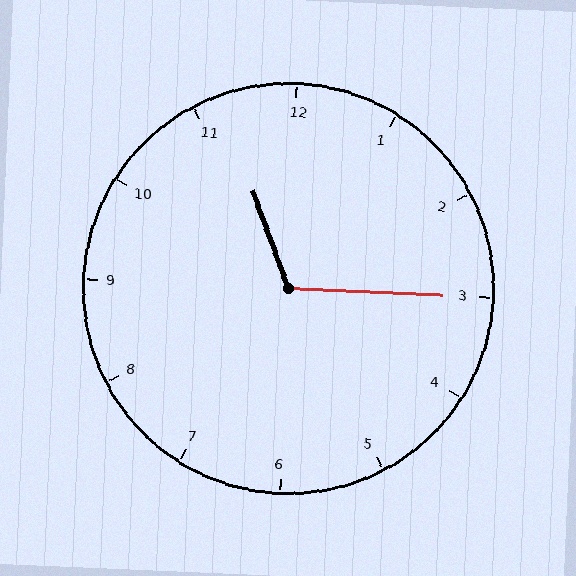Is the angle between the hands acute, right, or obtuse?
It is obtuse.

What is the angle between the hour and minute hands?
Approximately 112 degrees.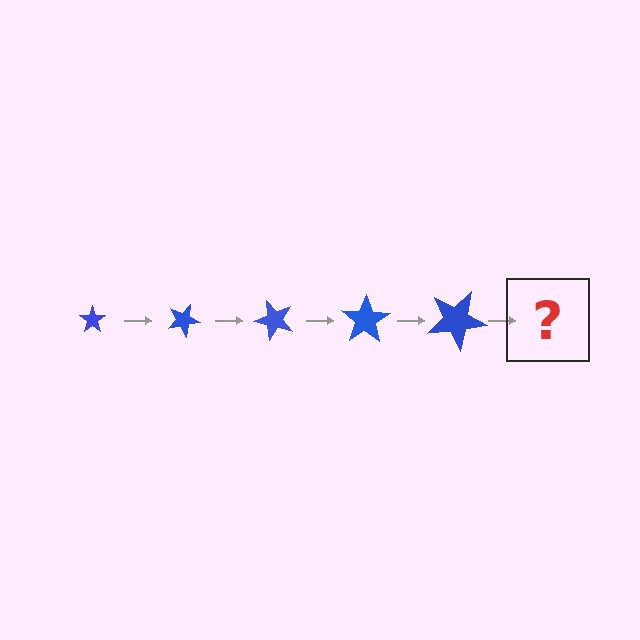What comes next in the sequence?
The next element should be a star, larger than the previous one and rotated 125 degrees from the start.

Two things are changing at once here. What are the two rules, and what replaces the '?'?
The two rules are that the star grows larger each step and it rotates 25 degrees each step. The '?' should be a star, larger than the previous one and rotated 125 degrees from the start.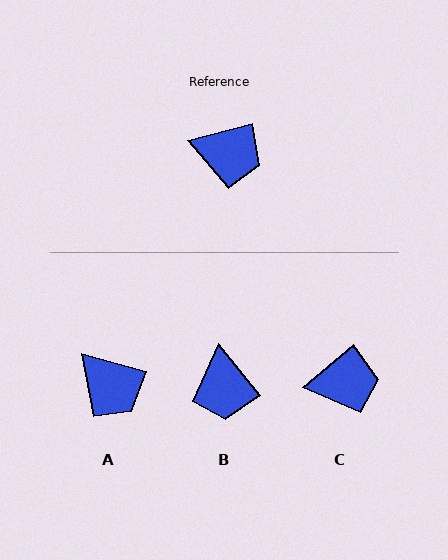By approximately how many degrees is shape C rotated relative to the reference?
Approximately 25 degrees counter-clockwise.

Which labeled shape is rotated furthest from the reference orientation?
B, about 65 degrees away.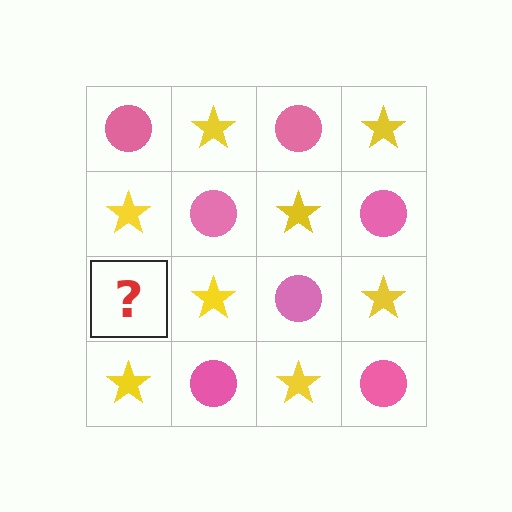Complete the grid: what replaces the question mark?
The question mark should be replaced with a pink circle.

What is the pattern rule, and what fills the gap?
The rule is that it alternates pink circle and yellow star in a checkerboard pattern. The gap should be filled with a pink circle.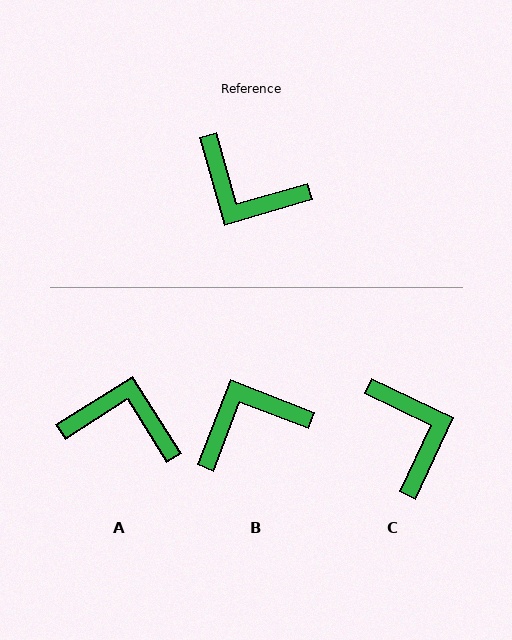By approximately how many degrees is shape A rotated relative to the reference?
Approximately 164 degrees clockwise.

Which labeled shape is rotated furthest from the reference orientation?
A, about 164 degrees away.